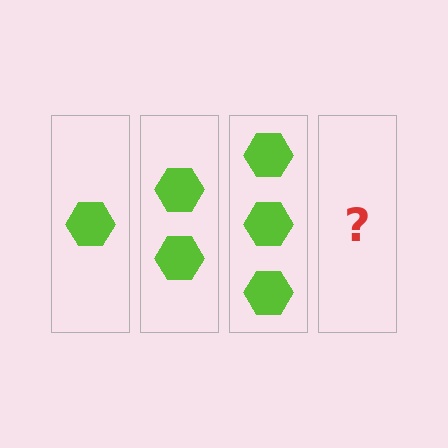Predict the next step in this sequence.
The next step is 4 hexagons.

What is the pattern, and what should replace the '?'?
The pattern is that each step adds one more hexagon. The '?' should be 4 hexagons.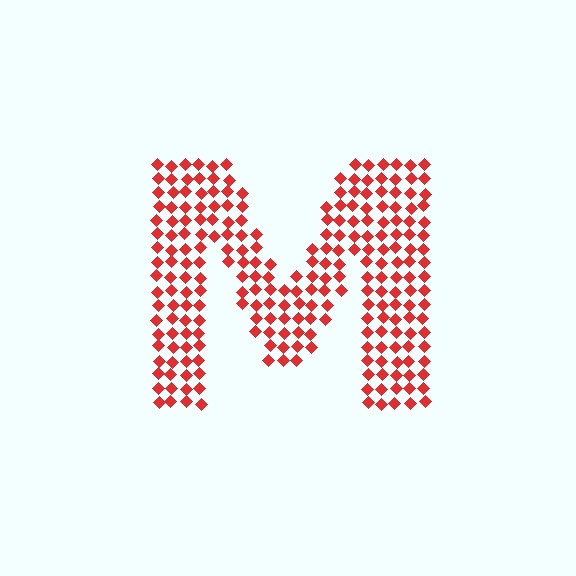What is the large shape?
The large shape is the letter M.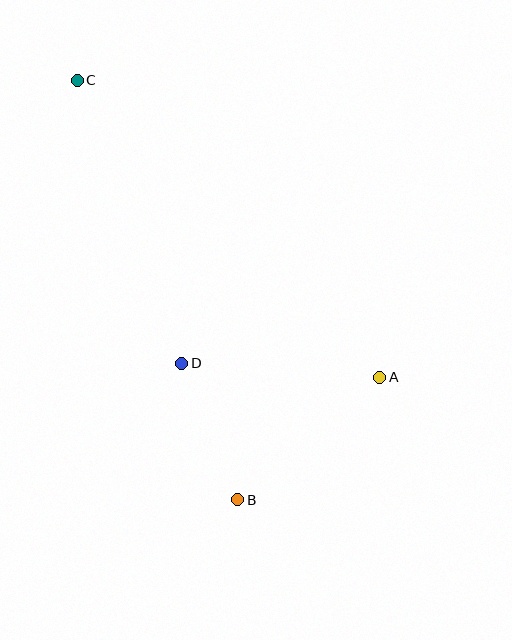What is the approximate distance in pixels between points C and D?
The distance between C and D is approximately 302 pixels.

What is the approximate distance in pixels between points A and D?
The distance between A and D is approximately 198 pixels.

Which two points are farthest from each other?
Points B and C are farthest from each other.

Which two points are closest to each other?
Points B and D are closest to each other.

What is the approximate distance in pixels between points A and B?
The distance between A and B is approximately 188 pixels.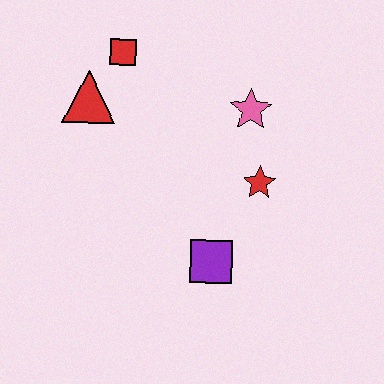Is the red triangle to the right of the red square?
No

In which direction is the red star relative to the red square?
The red star is to the right of the red square.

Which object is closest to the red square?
The red triangle is closest to the red square.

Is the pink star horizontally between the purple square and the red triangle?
No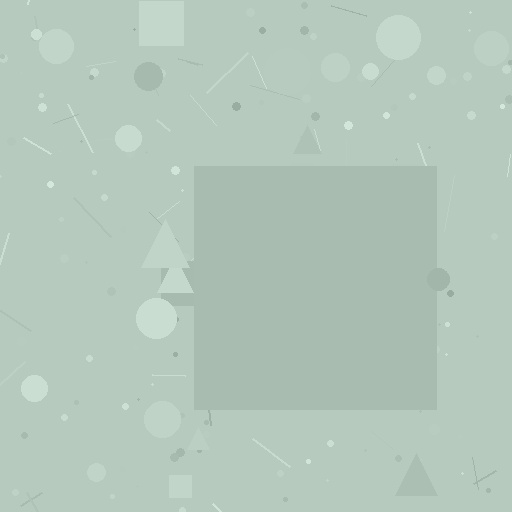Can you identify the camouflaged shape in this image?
The camouflaged shape is a square.